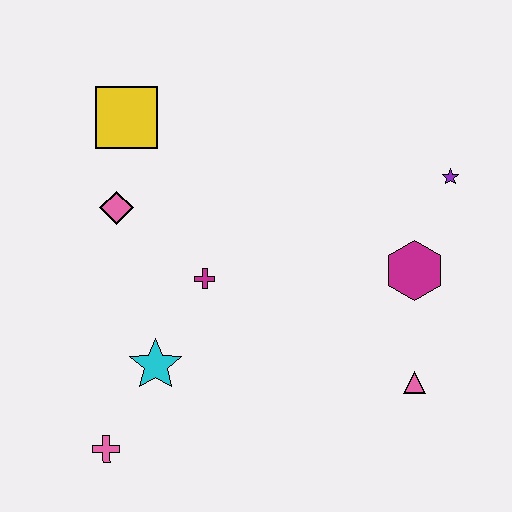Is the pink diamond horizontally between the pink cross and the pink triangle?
Yes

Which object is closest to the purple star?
The magenta hexagon is closest to the purple star.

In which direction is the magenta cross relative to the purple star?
The magenta cross is to the left of the purple star.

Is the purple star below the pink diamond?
No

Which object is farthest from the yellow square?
The pink triangle is farthest from the yellow square.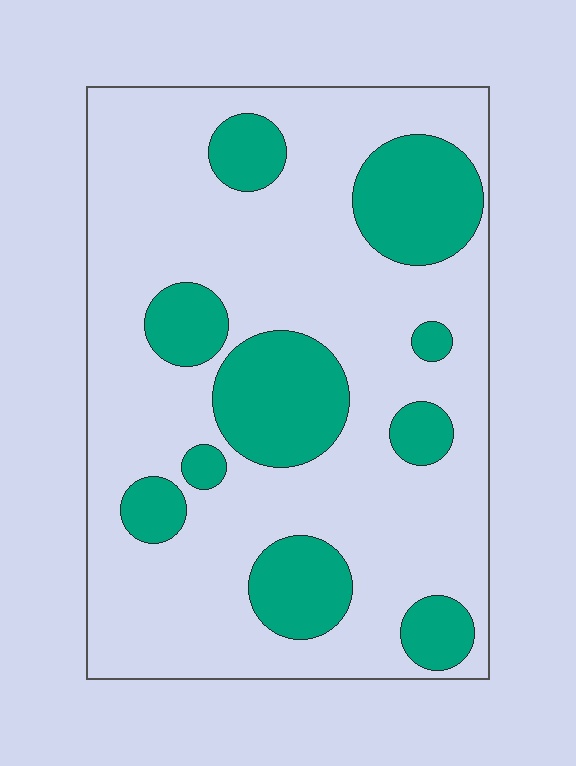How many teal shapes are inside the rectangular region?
10.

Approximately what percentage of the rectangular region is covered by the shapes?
Approximately 25%.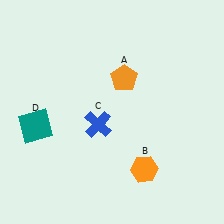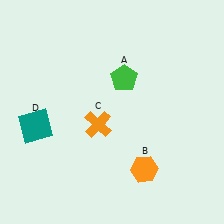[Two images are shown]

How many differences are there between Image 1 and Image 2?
There are 2 differences between the two images.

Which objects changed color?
A changed from orange to green. C changed from blue to orange.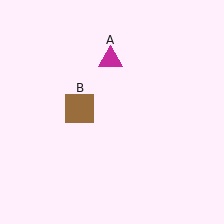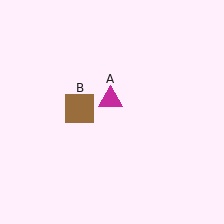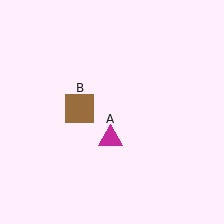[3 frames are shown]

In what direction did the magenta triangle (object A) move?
The magenta triangle (object A) moved down.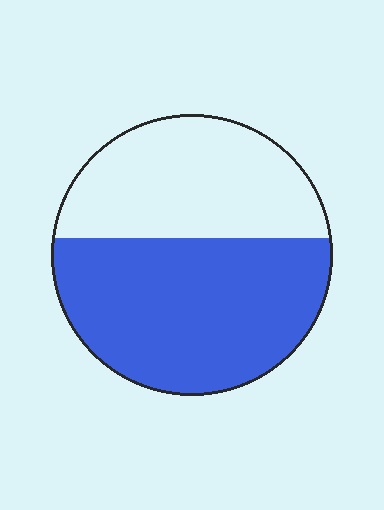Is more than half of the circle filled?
Yes.